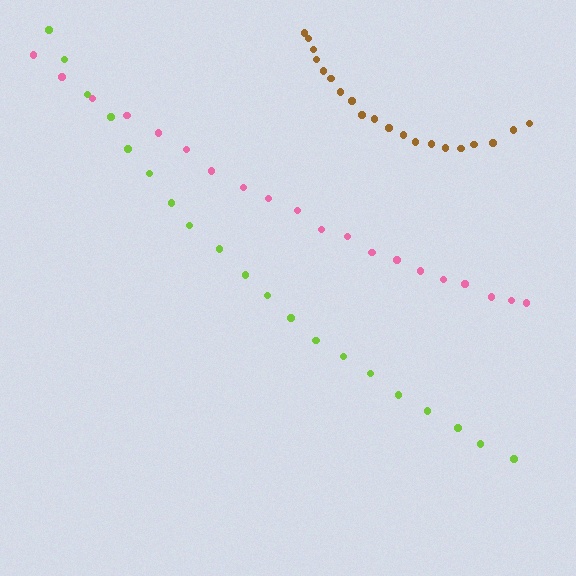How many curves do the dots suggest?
There are 3 distinct paths.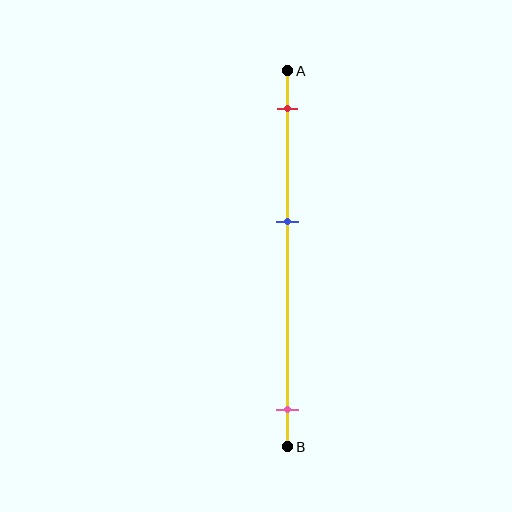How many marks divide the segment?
There are 3 marks dividing the segment.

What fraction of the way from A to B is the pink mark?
The pink mark is approximately 90% (0.9) of the way from A to B.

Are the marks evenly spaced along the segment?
No, the marks are not evenly spaced.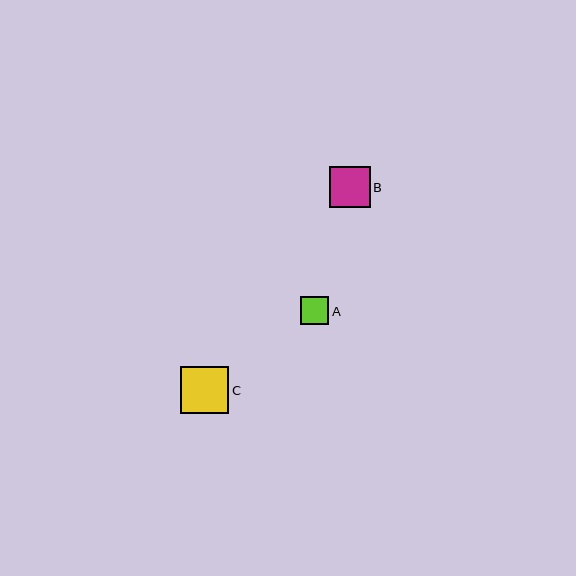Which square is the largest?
Square C is the largest with a size of approximately 48 pixels.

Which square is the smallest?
Square A is the smallest with a size of approximately 28 pixels.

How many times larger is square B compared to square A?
Square B is approximately 1.5 times the size of square A.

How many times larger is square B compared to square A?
Square B is approximately 1.5 times the size of square A.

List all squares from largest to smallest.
From largest to smallest: C, B, A.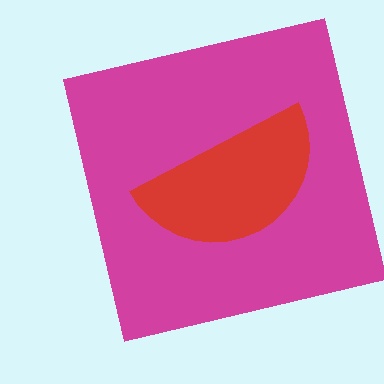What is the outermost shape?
The magenta square.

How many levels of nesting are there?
2.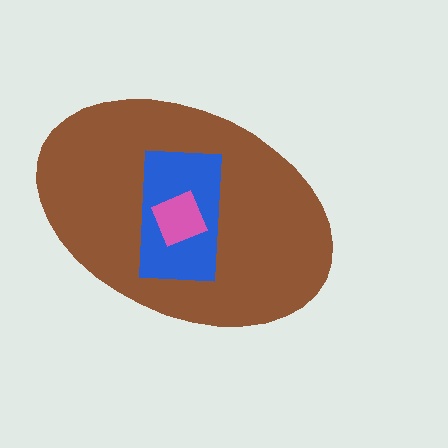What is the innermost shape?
The pink diamond.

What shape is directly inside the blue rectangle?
The pink diamond.